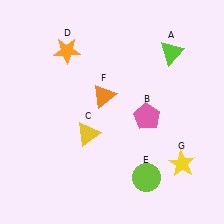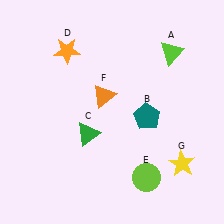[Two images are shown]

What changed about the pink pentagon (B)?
In Image 1, B is pink. In Image 2, it changed to teal.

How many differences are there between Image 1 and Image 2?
There are 2 differences between the two images.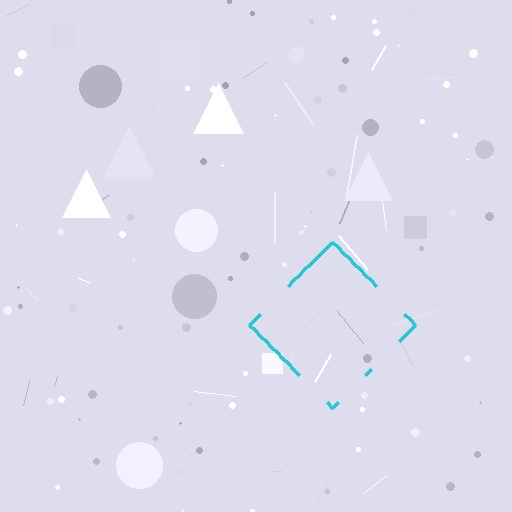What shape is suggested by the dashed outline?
The dashed outline suggests a diamond.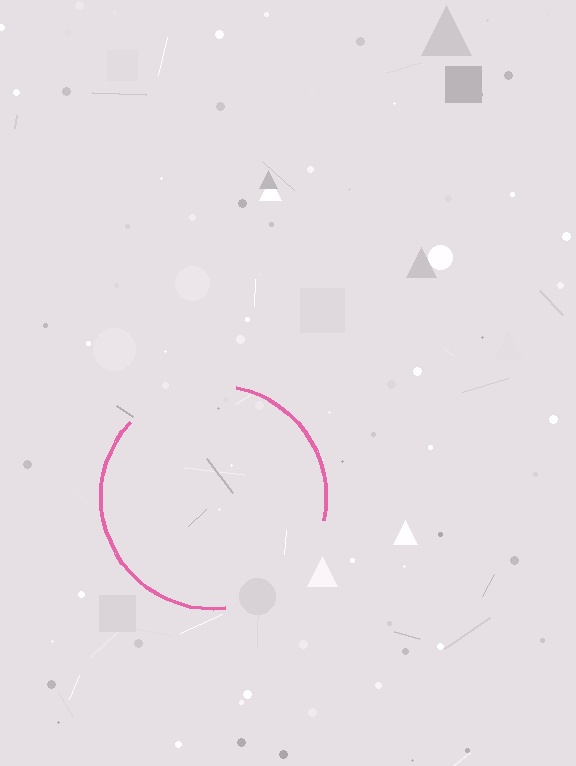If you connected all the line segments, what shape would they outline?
They would outline a circle.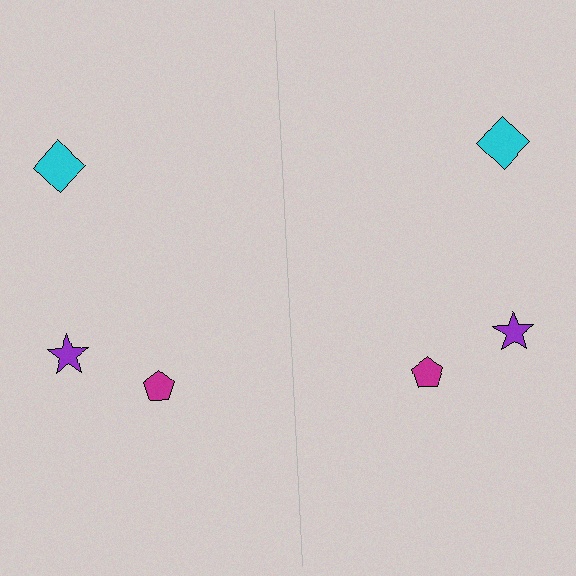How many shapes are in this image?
There are 6 shapes in this image.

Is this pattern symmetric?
Yes, this pattern has bilateral (reflection) symmetry.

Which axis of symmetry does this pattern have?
The pattern has a vertical axis of symmetry running through the center of the image.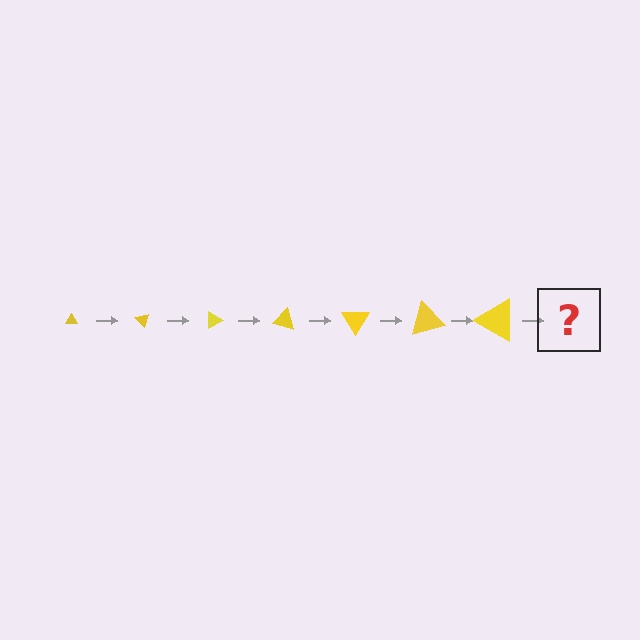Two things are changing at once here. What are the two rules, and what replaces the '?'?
The two rules are that the triangle grows larger each step and it rotates 45 degrees each step. The '?' should be a triangle, larger than the previous one and rotated 315 degrees from the start.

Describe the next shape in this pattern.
It should be a triangle, larger than the previous one and rotated 315 degrees from the start.